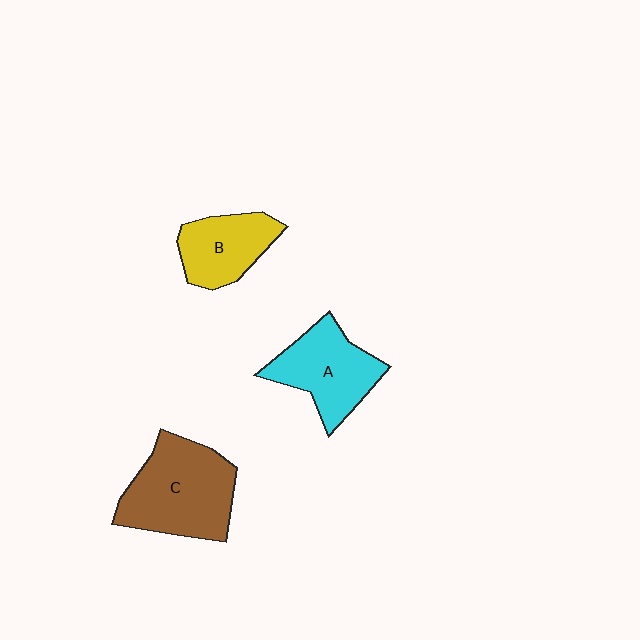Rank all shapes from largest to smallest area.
From largest to smallest: C (brown), A (cyan), B (yellow).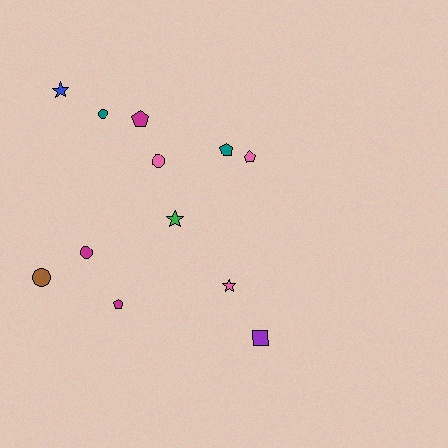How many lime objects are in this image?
There are no lime objects.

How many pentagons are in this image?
There are 4 pentagons.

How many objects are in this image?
There are 12 objects.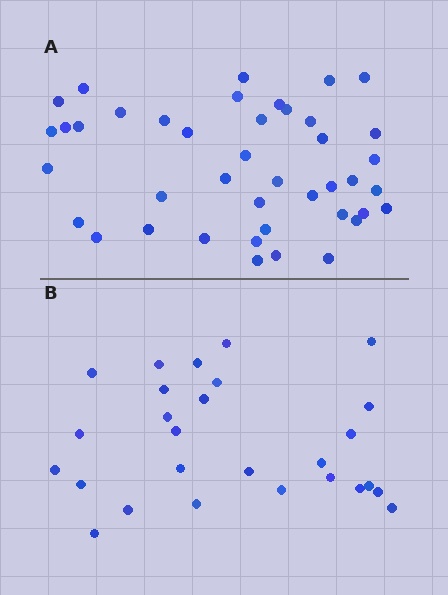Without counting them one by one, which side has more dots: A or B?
Region A (the top region) has more dots.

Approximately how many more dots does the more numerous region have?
Region A has approximately 15 more dots than region B.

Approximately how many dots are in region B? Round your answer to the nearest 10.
About 30 dots. (The exact count is 27, which rounds to 30.)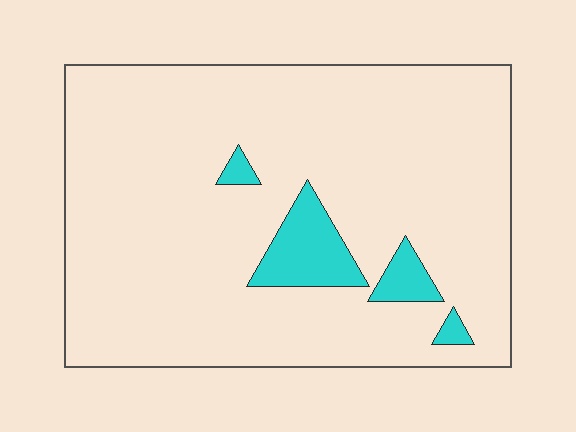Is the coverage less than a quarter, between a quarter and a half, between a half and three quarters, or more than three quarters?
Less than a quarter.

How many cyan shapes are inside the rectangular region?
4.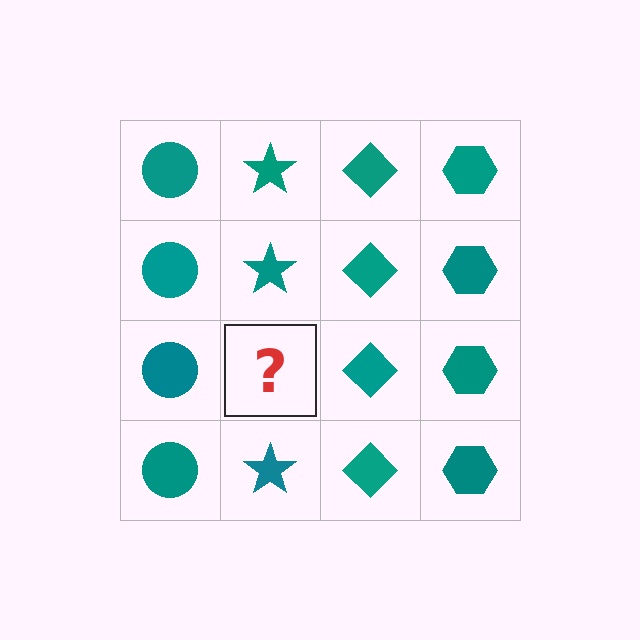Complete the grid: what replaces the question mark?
The question mark should be replaced with a teal star.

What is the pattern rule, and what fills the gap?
The rule is that each column has a consistent shape. The gap should be filled with a teal star.